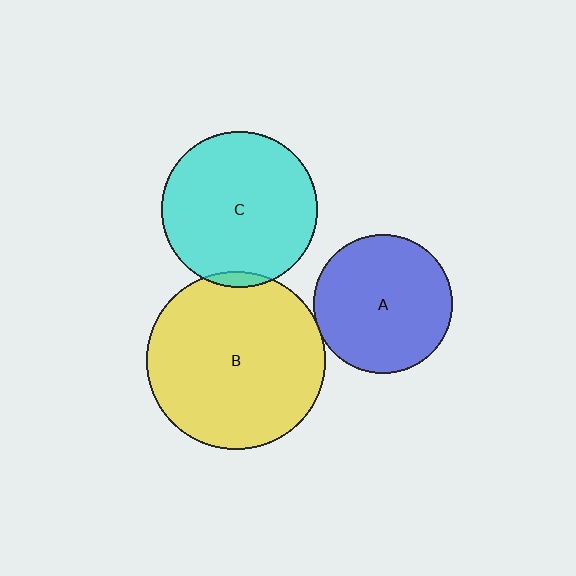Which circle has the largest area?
Circle B (yellow).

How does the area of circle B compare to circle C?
Approximately 1.3 times.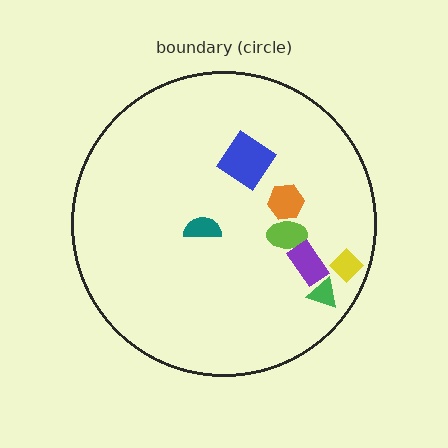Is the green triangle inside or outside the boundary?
Inside.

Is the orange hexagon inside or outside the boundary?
Inside.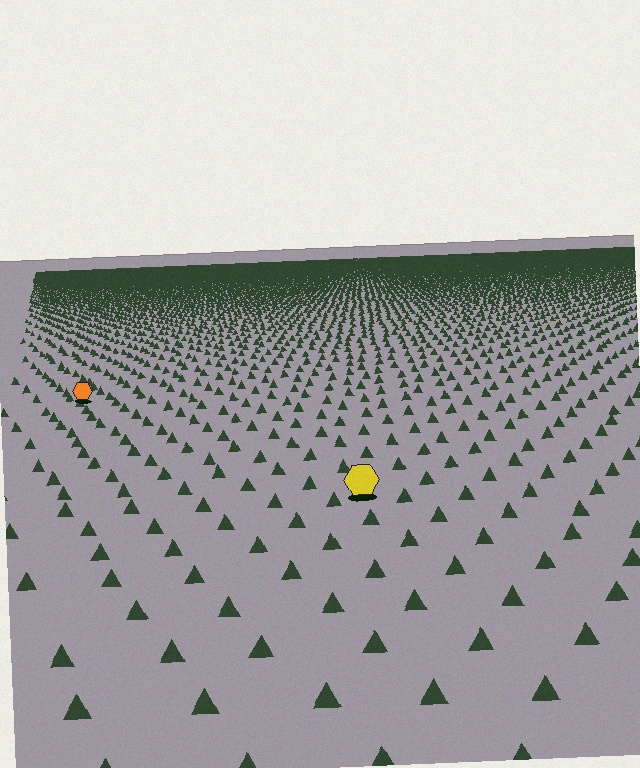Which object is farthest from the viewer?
The orange hexagon is farthest from the viewer. It appears smaller and the ground texture around it is denser.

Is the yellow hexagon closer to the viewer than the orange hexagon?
Yes. The yellow hexagon is closer — you can tell from the texture gradient: the ground texture is coarser near it.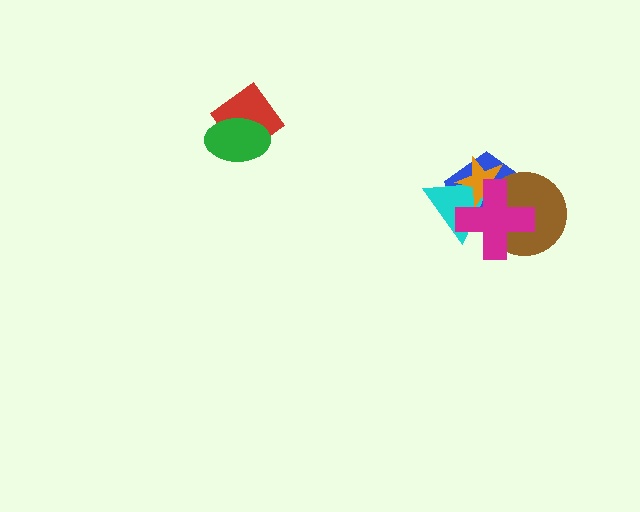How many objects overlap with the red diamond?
1 object overlaps with the red diamond.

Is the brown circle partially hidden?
Yes, it is partially covered by another shape.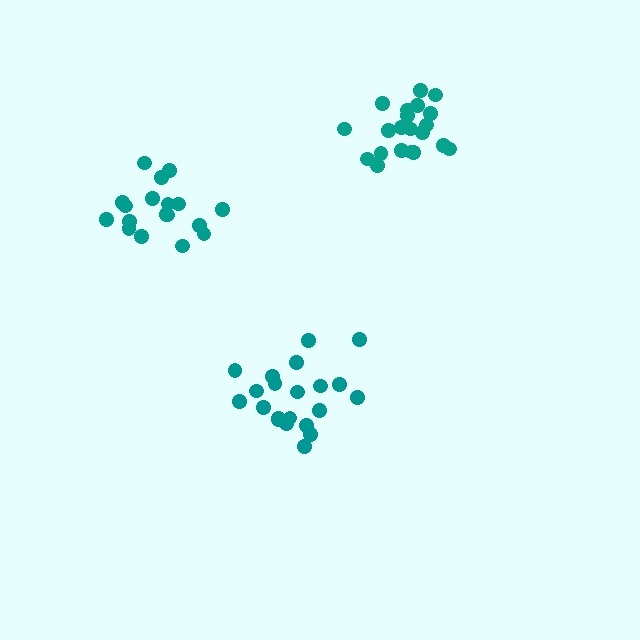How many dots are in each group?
Group 1: 18 dots, Group 2: 21 dots, Group 3: 21 dots (60 total).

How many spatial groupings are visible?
There are 3 spatial groupings.